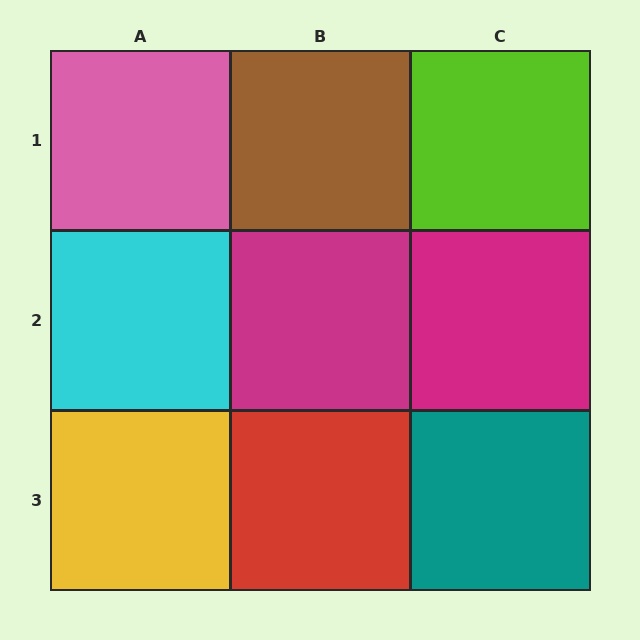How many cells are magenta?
2 cells are magenta.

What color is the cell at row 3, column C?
Teal.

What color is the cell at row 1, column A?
Pink.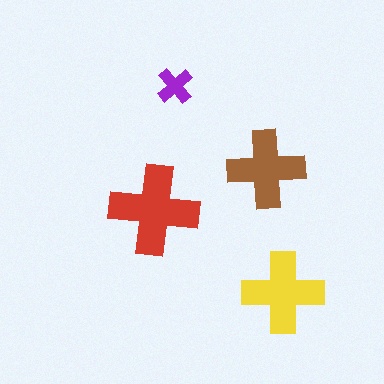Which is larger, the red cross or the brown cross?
The red one.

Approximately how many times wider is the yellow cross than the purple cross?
About 2 times wider.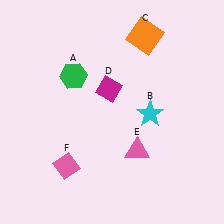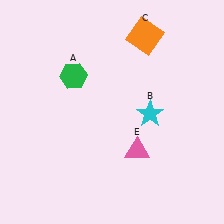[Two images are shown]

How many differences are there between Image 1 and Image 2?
There are 2 differences between the two images.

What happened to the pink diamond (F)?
The pink diamond (F) was removed in Image 2. It was in the bottom-left area of Image 1.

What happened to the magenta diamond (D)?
The magenta diamond (D) was removed in Image 2. It was in the top-left area of Image 1.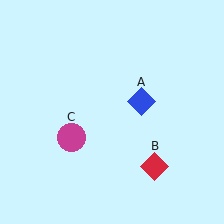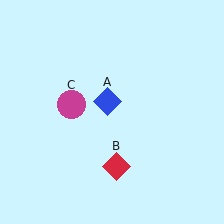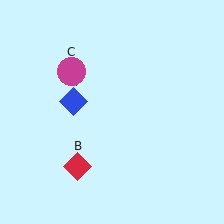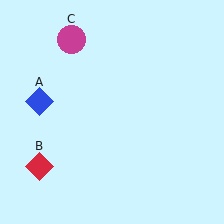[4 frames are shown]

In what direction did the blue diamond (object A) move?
The blue diamond (object A) moved left.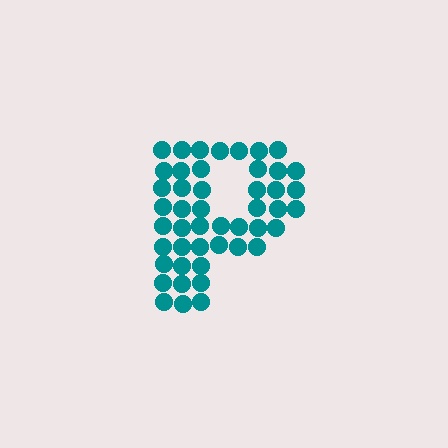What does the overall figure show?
The overall figure shows the letter P.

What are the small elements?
The small elements are circles.